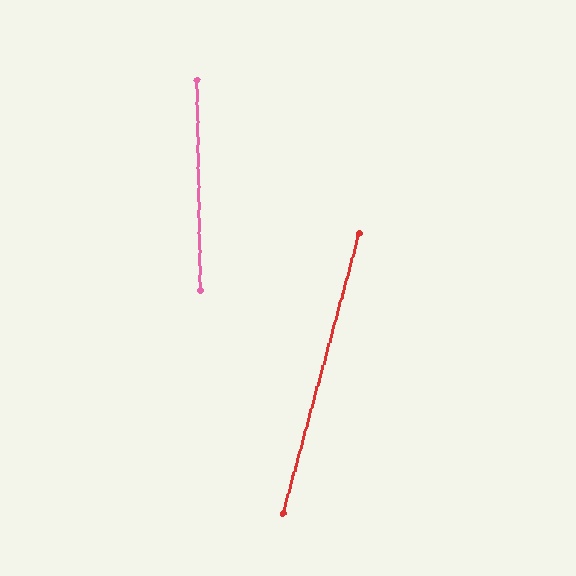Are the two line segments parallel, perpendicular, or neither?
Neither parallel nor perpendicular — they differ by about 16°.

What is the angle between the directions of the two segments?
Approximately 16 degrees.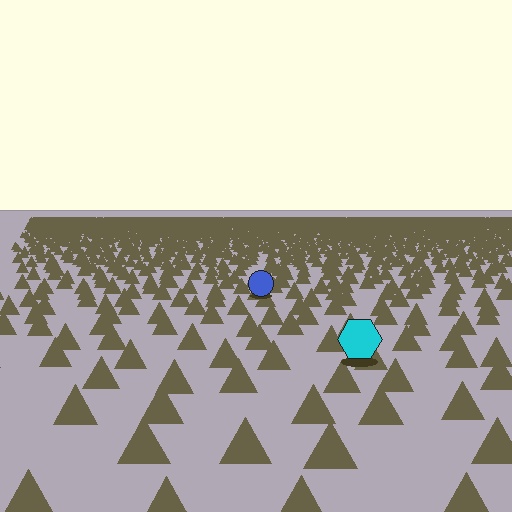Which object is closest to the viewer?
The cyan hexagon is closest. The texture marks near it are larger and more spread out.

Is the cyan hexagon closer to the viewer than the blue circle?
Yes. The cyan hexagon is closer — you can tell from the texture gradient: the ground texture is coarser near it.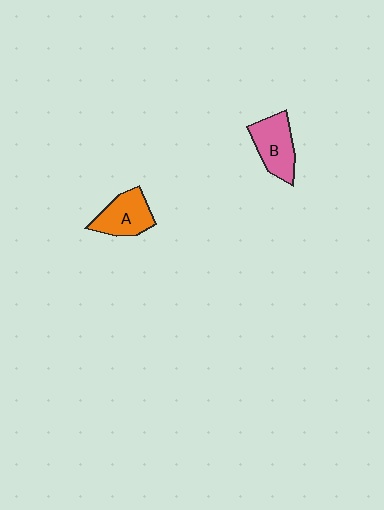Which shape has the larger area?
Shape B (pink).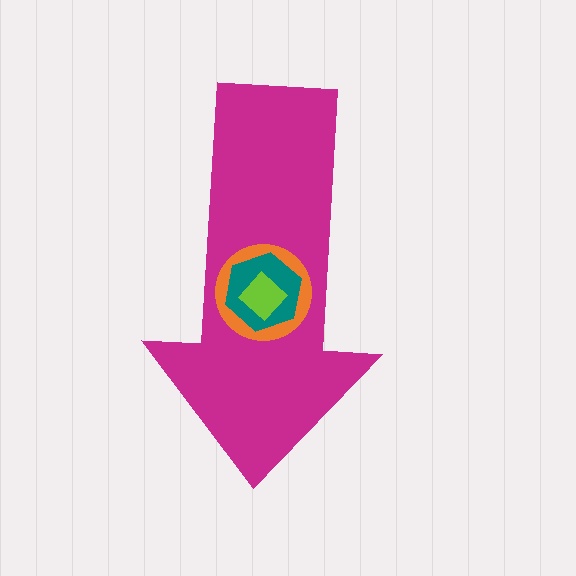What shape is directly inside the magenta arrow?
The orange circle.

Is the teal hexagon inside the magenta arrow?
Yes.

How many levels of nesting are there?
4.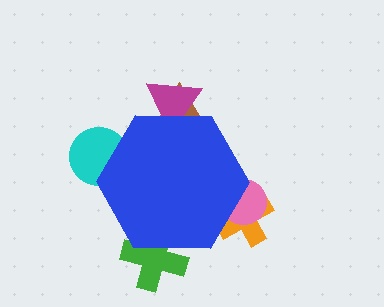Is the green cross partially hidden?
Yes, the green cross is partially hidden behind the blue hexagon.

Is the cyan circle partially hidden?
Yes, the cyan circle is partially hidden behind the blue hexagon.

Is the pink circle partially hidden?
Yes, the pink circle is partially hidden behind the blue hexagon.